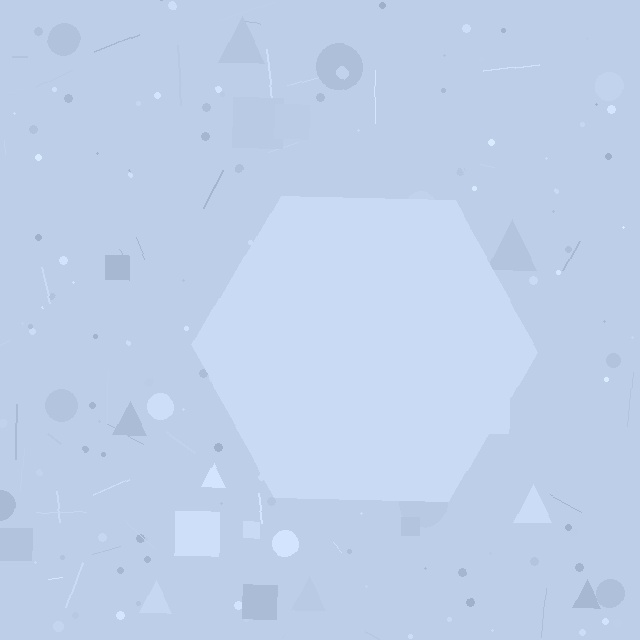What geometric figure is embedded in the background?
A hexagon is embedded in the background.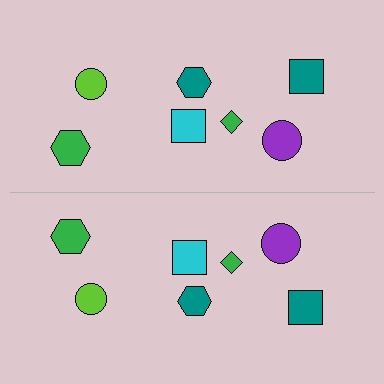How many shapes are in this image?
There are 14 shapes in this image.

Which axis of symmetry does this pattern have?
The pattern has a horizontal axis of symmetry running through the center of the image.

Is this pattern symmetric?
Yes, this pattern has bilateral (reflection) symmetry.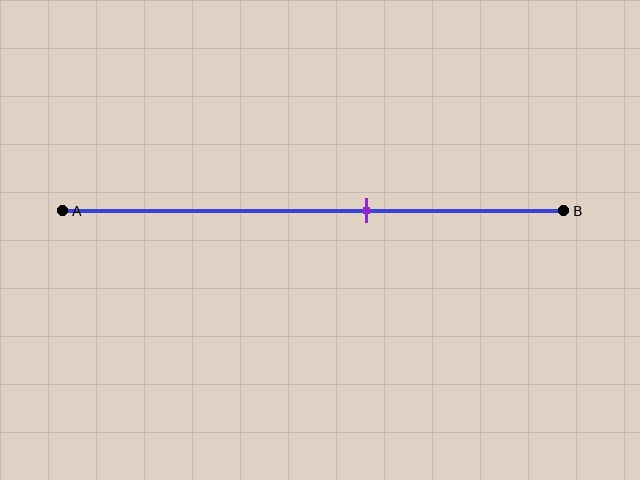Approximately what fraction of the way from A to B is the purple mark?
The purple mark is approximately 60% of the way from A to B.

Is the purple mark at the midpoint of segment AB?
No, the mark is at about 60% from A, not at the 50% midpoint.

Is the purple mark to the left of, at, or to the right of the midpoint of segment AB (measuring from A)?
The purple mark is to the right of the midpoint of segment AB.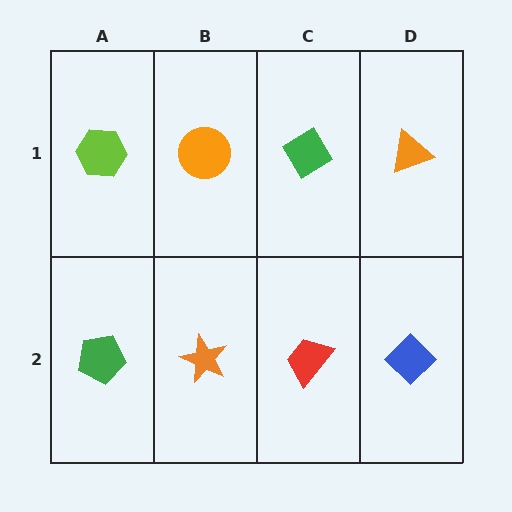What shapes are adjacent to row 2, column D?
An orange triangle (row 1, column D), a red trapezoid (row 2, column C).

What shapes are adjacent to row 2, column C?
A green diamond (row 1, column C), an orange star (row 2, column B), a blue diamond (row 2, column D).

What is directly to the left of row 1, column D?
A green diamond.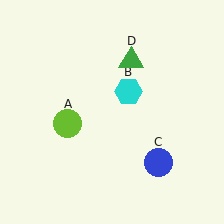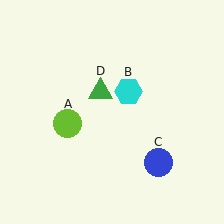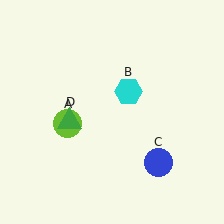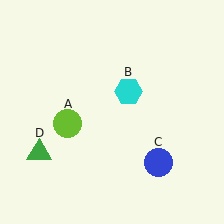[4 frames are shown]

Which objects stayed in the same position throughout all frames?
Lime circle (object A) and cyan hexagon (object B) and blue circle (object C) remained stationary.